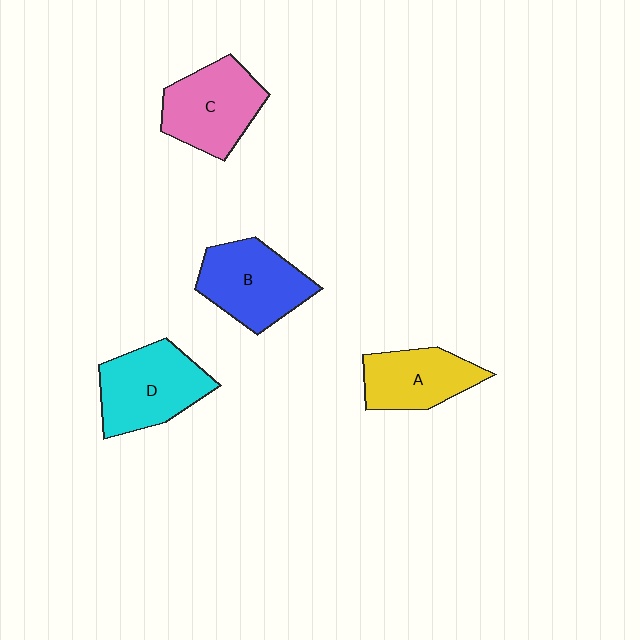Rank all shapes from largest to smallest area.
From largest to smallest: D (cyan), B (blue), C (pink), A (yellow).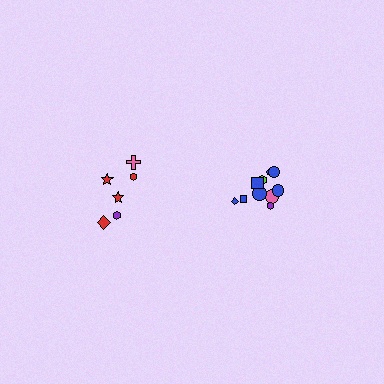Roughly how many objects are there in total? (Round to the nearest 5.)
Roughly 15 objects in total.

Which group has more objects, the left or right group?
The right group.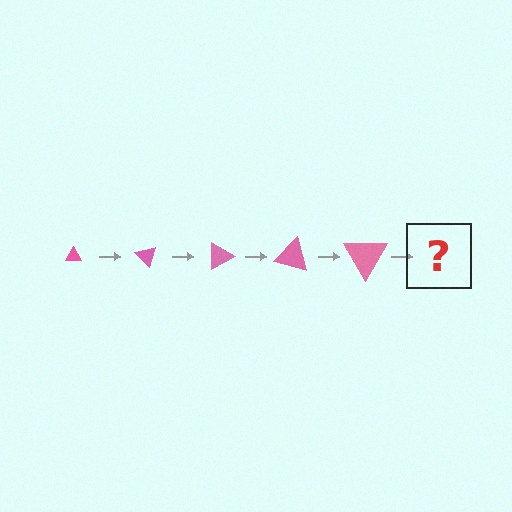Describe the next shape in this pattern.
It should be a triangle, larger than the previous one and rotated 225 degrees from the start.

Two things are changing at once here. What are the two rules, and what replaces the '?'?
The two rules are that the triangle grows larger each step and it rotates 45 degrees each step. The '?' should be a triangle, larger than the previous one and rotated 225 degrees from the start.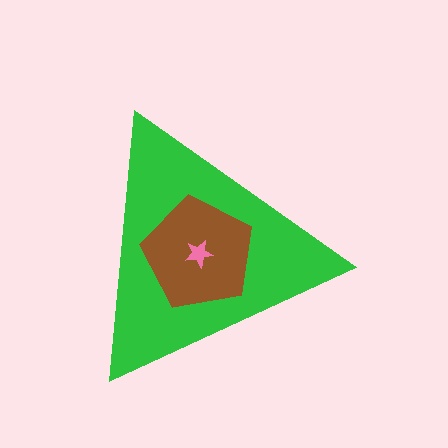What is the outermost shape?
The green triangle.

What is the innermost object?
The pink star.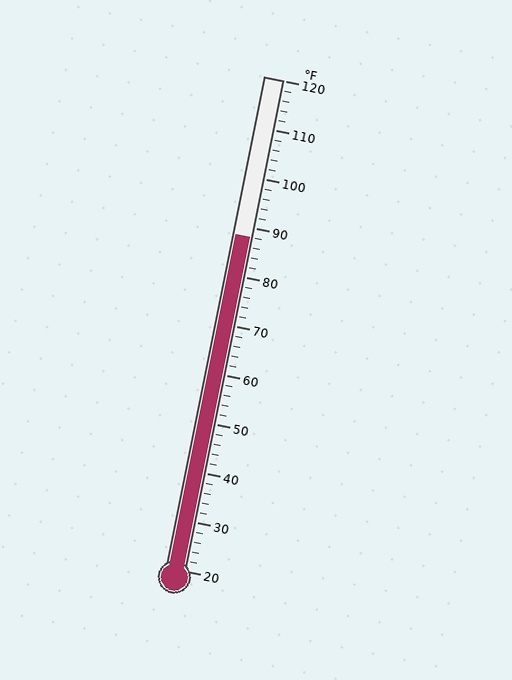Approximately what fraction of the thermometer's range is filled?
The thermometer is filled to approximately 70% of its range.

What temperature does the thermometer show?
The thermometer shows approximately 88°F.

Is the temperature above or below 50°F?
The temperature is above 50°F.